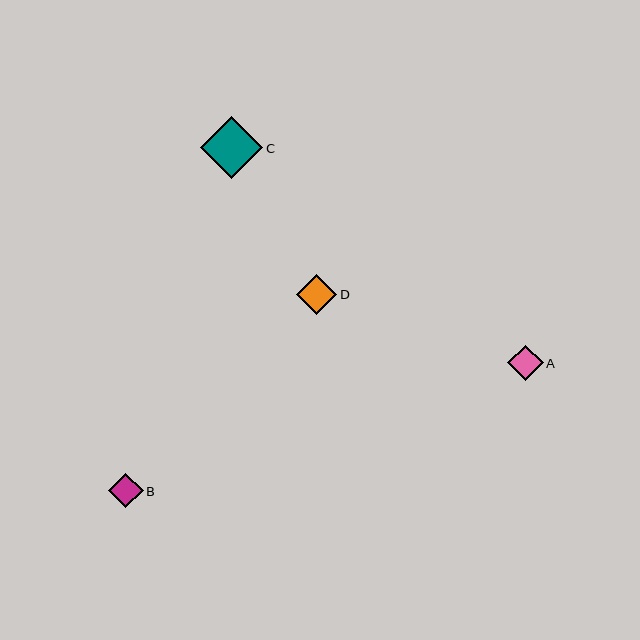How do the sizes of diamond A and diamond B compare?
Diamond A and diamond B are approximately the same size.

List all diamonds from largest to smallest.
From largest to smallest: C, D, A, B.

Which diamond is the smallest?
Diamond B is the smallest with a size of approximately 35 pixels.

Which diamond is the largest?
Diamond C is the largest with a size of approximately 62 pixels.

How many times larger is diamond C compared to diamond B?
Diamond C is approximately 1.8 times the size of diamond B.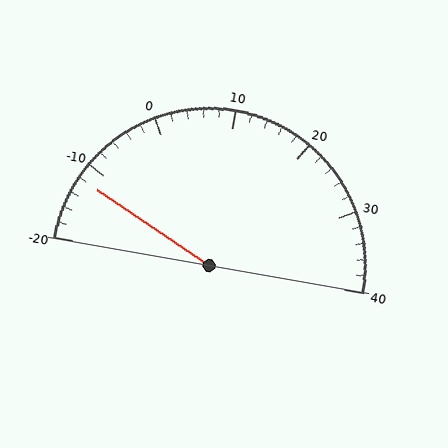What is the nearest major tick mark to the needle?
The nearest major tick mark is -10.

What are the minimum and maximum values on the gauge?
The gauge ranges from -20 to 40.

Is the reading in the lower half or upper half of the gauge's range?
The reading is in the lower half of the range (-20 to 40).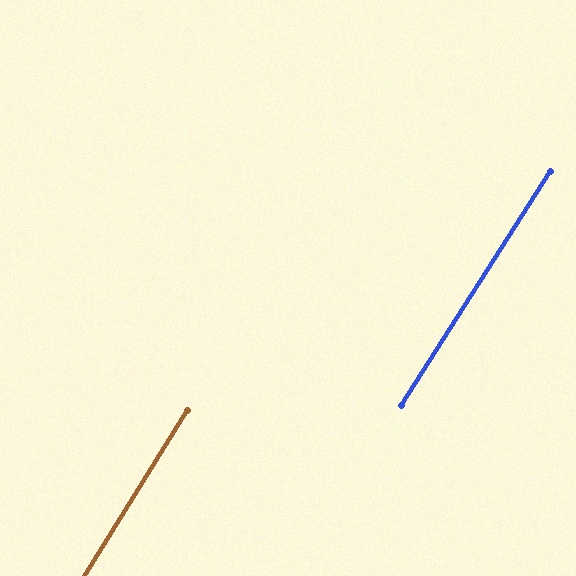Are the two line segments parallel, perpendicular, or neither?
Parallel — their directions differ by only 0.6°.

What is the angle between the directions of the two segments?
Approximately 1 degree.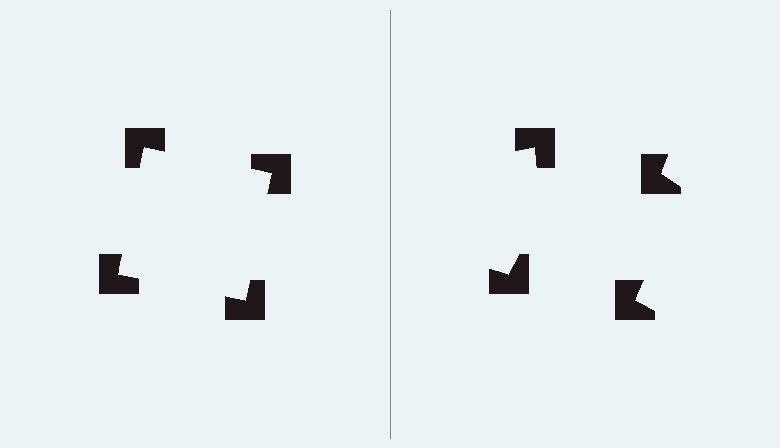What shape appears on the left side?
An illusory square.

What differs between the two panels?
The notched squares are positioned identically on both sides; only the wedge orientations differ. On the left they align to a square; on the right they are misaligned.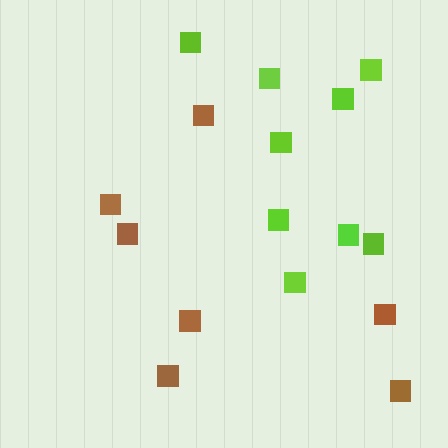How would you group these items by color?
There are 2 groups: one group of lime squares (9) and one group of brown squares (7).